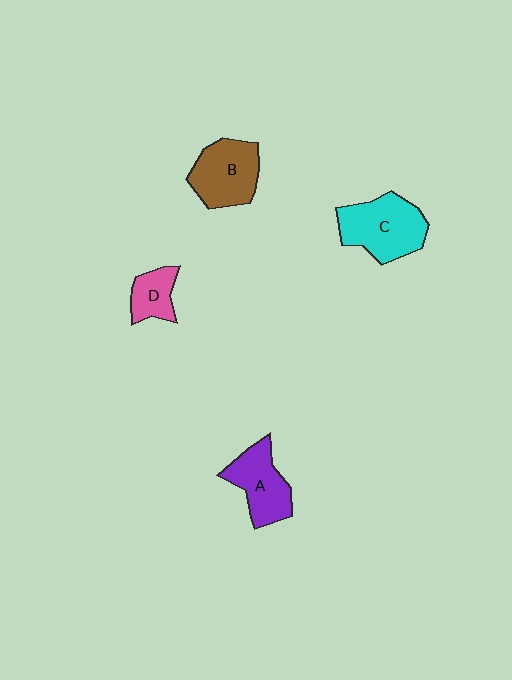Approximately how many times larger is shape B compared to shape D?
Approximately 1.8 times.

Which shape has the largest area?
Shape C (cyan).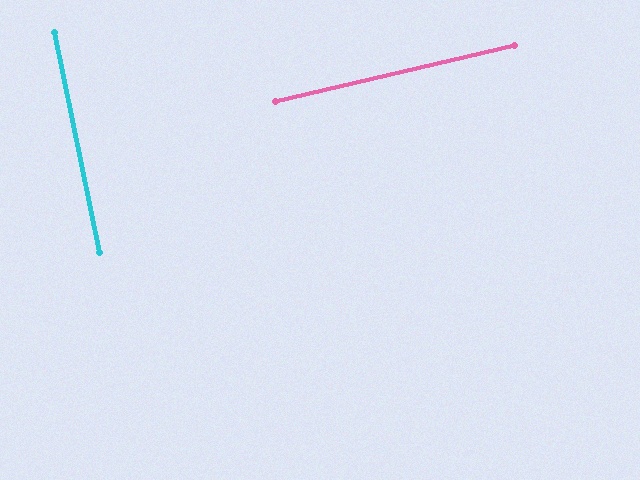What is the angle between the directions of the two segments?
Approximately 88 degrees.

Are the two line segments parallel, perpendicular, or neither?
Perpendicular — they meet at approximately 88°.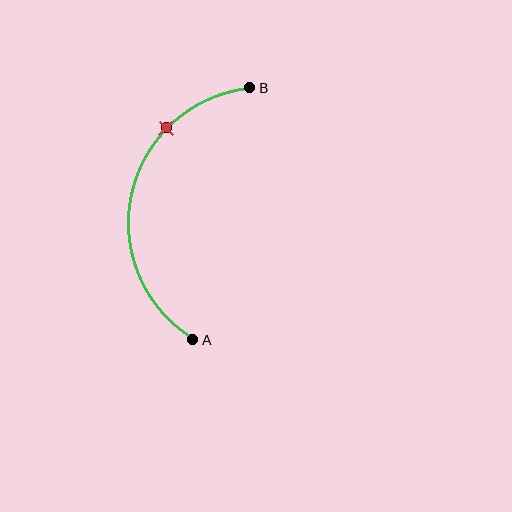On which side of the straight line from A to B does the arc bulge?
The arc bulges to the left of the straight line connecting A and B.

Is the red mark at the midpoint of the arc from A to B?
No. The red mark lies on the arc but is closer to endpoint B. The arc midpoint would be at the point on the curve equidistant along the arc from both A and B.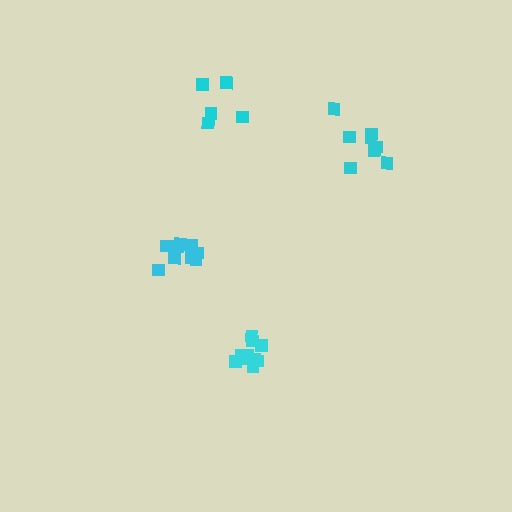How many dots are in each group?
Group 1: 10 dots, Group 2: 11 dots, Group 3: 5 dots, Group 4: 9 dots (35 total).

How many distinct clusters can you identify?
There are 4 distinct clusters.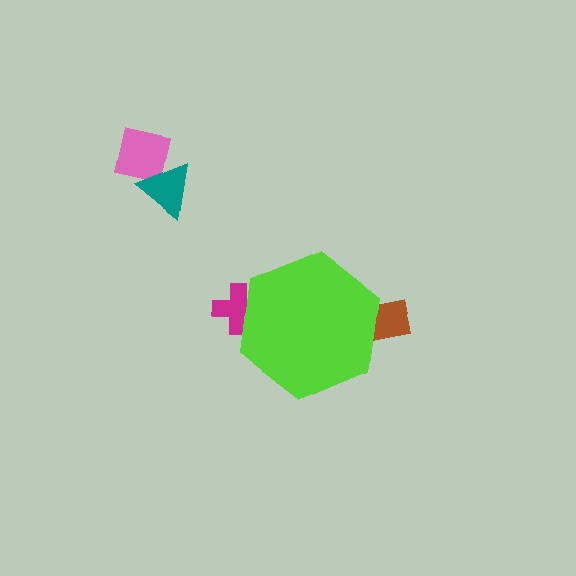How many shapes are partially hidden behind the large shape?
2 shapes are partially hidden.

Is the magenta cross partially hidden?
Yes, the magenta cross is partially hidden behind the lime hexagon.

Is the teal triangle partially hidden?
No, the teal triangle is fully visible.